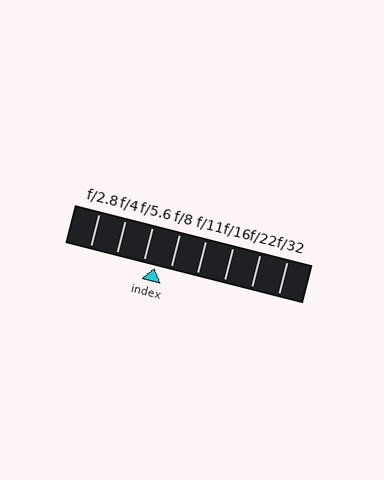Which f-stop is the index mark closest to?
The index mark is closest to f/5.6.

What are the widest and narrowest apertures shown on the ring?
The widest aperture shown is f/2.8 and the narrowest is f/32.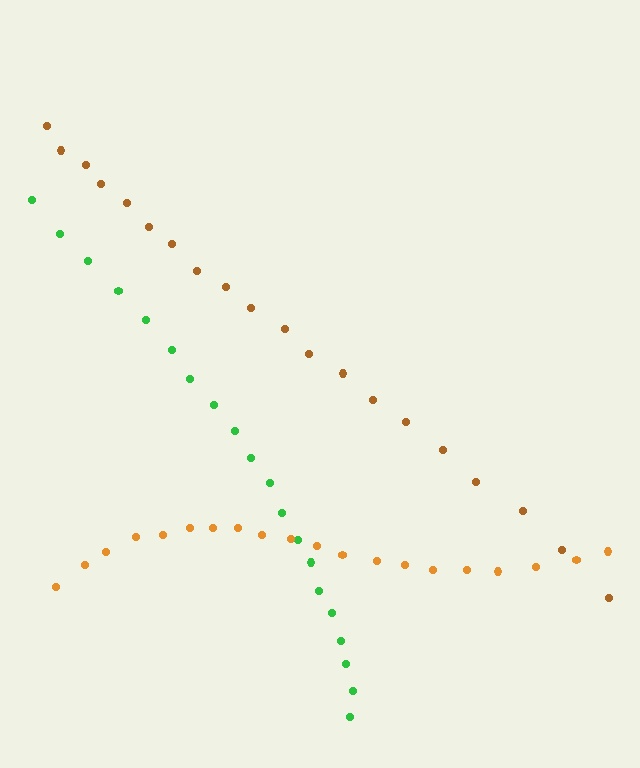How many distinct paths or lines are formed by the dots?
There are 3 distinct paths.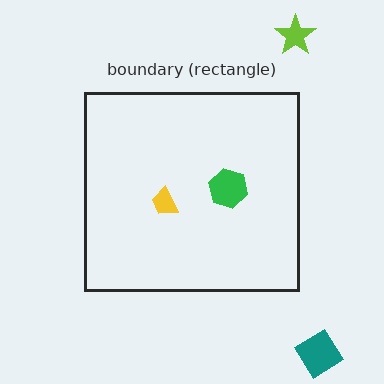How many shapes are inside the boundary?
2 inside, 2 outside.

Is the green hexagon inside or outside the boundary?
Inside.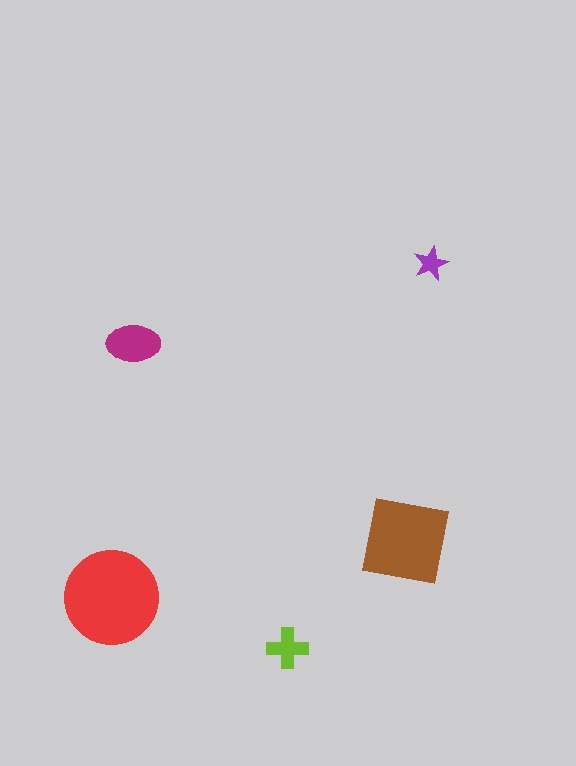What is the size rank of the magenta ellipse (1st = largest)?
3rd.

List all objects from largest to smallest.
The red circle, the brown square, the magenta ellipse, the lime cross, the purple star.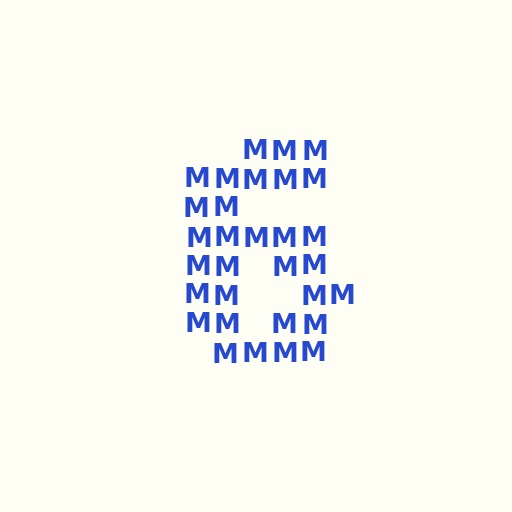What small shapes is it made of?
It is made of small letter M's.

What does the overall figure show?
The overall figure shows the digit 6.